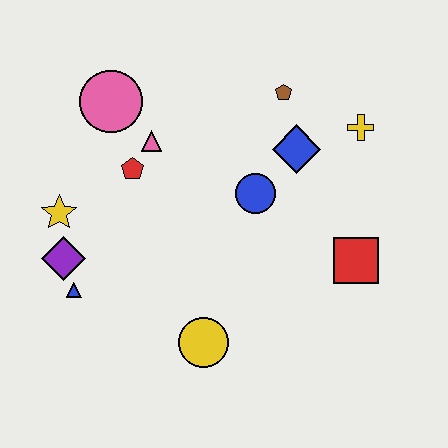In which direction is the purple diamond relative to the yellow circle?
The purple diamond is to the left of the yellow circle.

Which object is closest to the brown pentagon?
The blue diamond is closest to the brown pentagon.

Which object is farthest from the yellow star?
The yellow cross is farthest from the yellow star.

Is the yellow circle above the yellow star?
No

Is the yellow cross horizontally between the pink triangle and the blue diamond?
No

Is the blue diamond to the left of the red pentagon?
No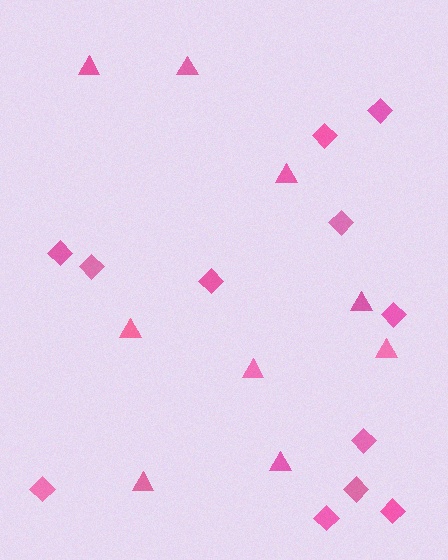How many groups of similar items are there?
There are 2 groups: one group of triangles (9) and one group of diamonds (12).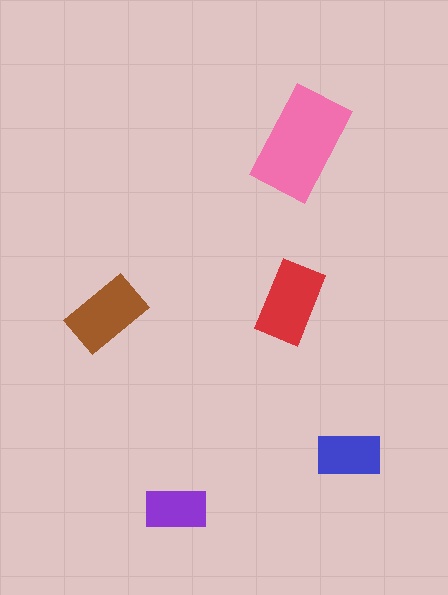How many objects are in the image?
There are 5 objects in the image.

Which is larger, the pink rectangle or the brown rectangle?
The pink one.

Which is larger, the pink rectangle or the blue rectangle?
The pink one.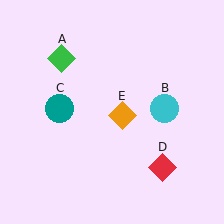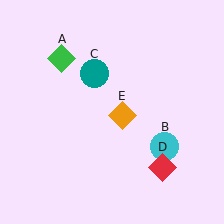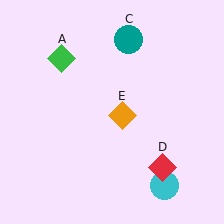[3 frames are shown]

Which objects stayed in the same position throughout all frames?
Green diamond (object A) and red diamond (object D) and orange diamond (object E) remained stationary.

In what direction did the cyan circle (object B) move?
The cyan circle (object B) moved down.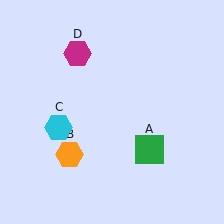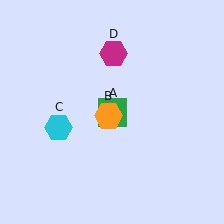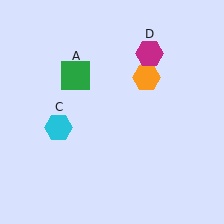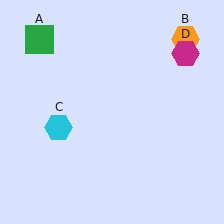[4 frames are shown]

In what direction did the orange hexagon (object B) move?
The orange hexagon (object B) moved up and to the right.